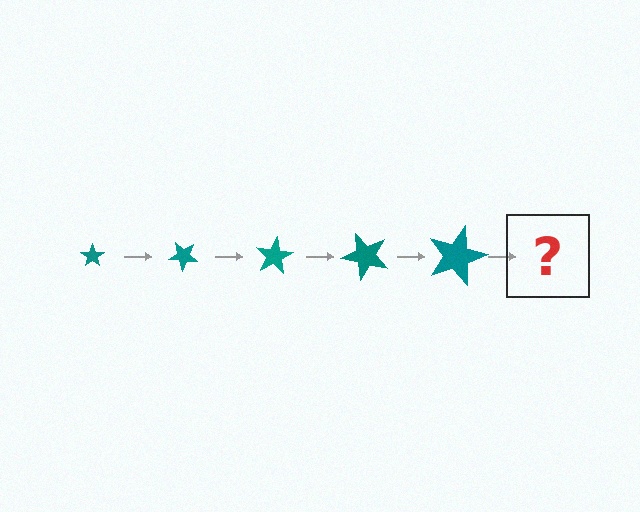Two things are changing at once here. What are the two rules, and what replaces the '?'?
The two rules are that the star grows larger each step and it rotates 40 degrees each step. The '?' should be a star, larger than the previous one and rotated 200 degrees from the start.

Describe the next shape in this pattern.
It should be a star, larger than the previous one and rotated 200 degrees from the start.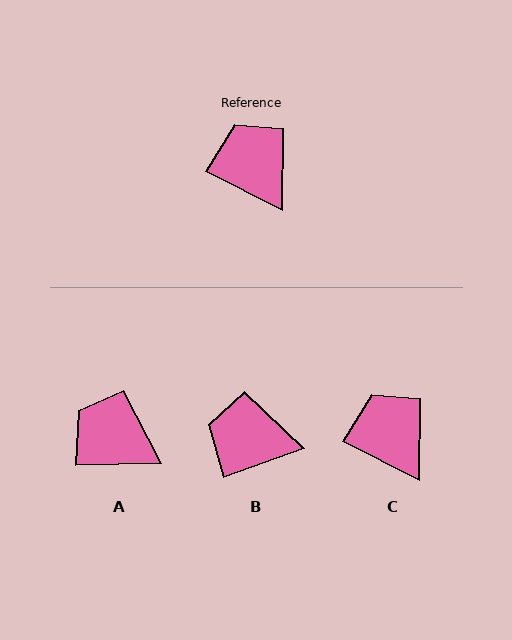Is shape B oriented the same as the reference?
No, it is off by about 47 degrees.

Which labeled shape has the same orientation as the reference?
C.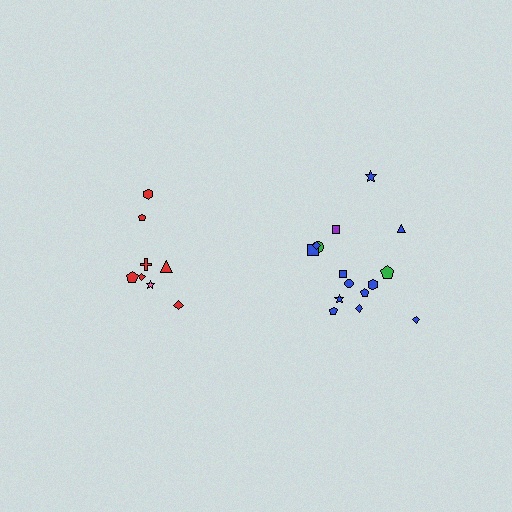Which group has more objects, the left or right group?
The right group.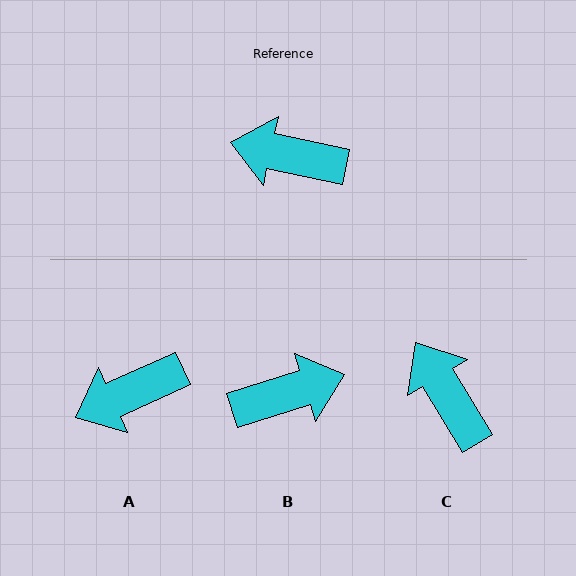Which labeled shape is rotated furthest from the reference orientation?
B, about 150 degrees away.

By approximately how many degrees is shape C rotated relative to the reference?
Approximately 46 degrees clockwise.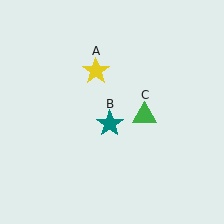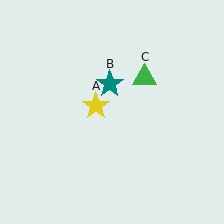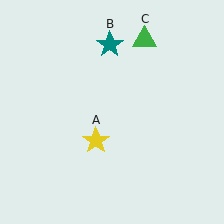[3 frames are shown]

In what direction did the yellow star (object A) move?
The yellow star (object A) moved down.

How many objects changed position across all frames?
3 objects changed position: yellow star (object A), teal star (object B), green triangle (object C).